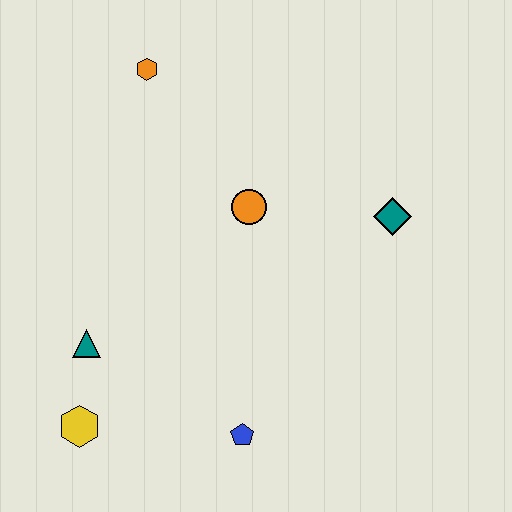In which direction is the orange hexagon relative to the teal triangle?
The orange hexagon is above the teal triangle.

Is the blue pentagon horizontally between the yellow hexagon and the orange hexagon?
No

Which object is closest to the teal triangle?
The yellow hexagon is closest to the teal triangle.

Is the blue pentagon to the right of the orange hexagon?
Yes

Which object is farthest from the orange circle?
The yellow hexagon is farthest from the orange circle.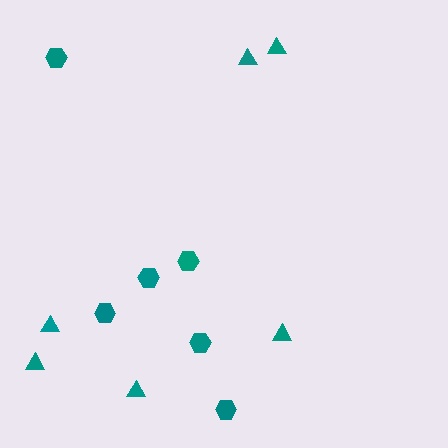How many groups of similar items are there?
There are 2 groups: one group of hexagons (6) and one group of triangles (6).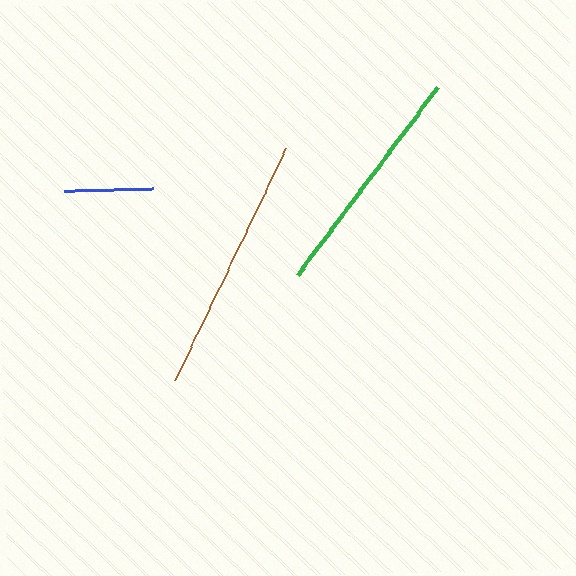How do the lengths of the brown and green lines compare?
The brown and green lines are approximately the same length.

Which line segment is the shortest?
The blue line is the shortest at approximately 88 pixels.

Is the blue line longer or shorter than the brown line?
The brown line is longer than the blue line.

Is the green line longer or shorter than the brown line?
The brown line is longer than the green line.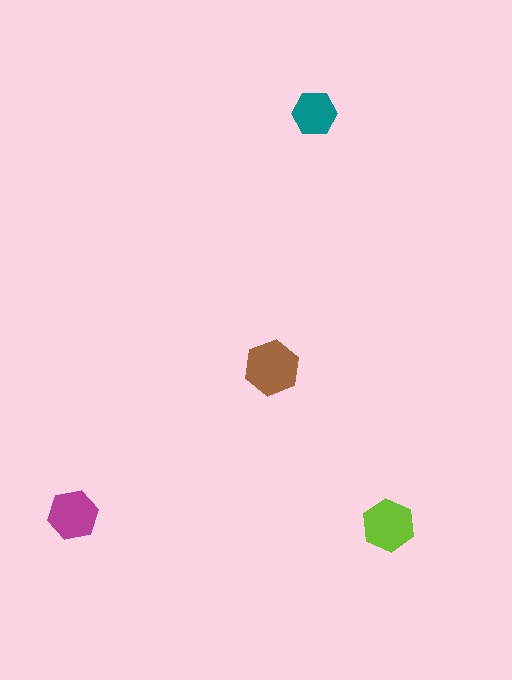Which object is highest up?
The teal hexagon is topmost.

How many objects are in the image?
There are 4 objects in the image.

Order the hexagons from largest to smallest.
the brown one, the lime one, the magenta one, the teal one.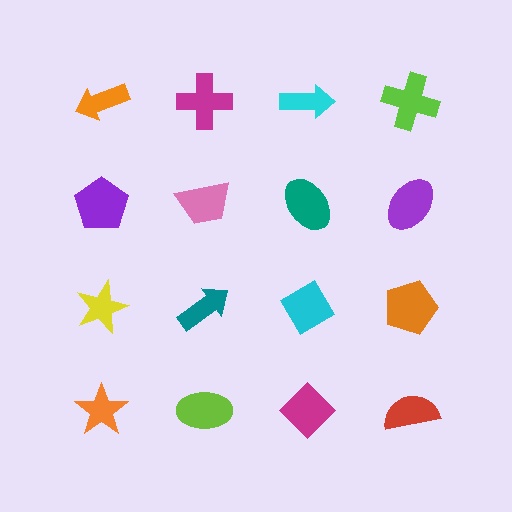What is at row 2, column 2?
A pink trapezoid.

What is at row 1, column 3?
A cyan arrow.